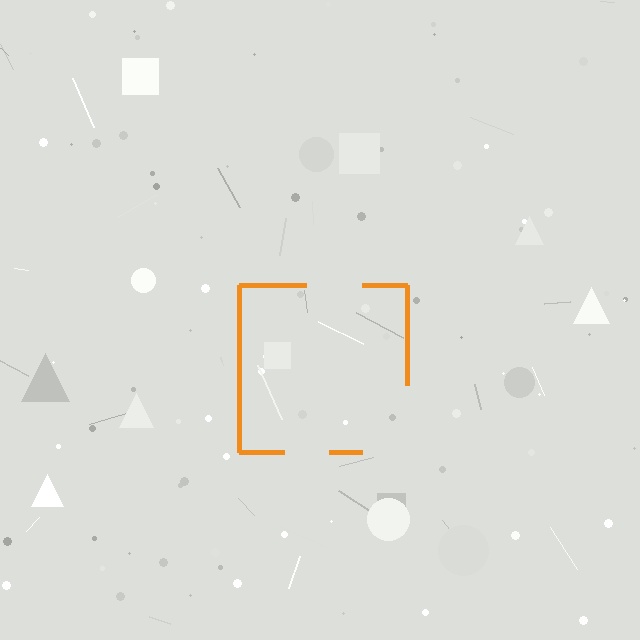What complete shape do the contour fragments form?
The contour fragments form a square.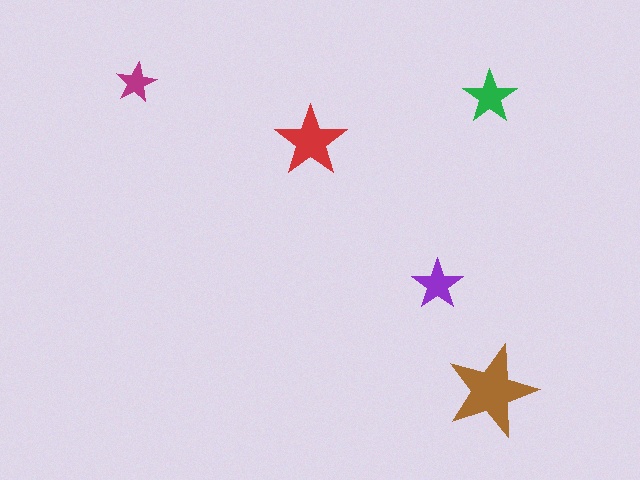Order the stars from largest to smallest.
the brown one, the red one, the green one, the purple one, the magenta one.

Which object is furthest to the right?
The brown star is rightmost.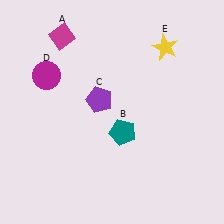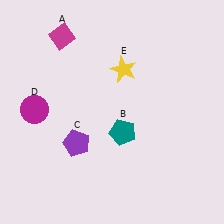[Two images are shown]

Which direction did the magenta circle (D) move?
The magenta circle (D) moved down.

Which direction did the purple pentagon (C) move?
The purple pentagon (C) moved down.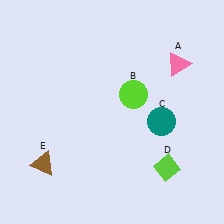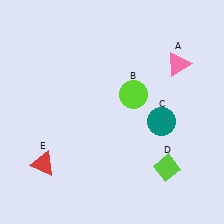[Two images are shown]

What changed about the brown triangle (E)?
In Image 1, E is brown. In Image 2, it changed to red.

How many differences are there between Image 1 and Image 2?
There is 1 difference between the two images.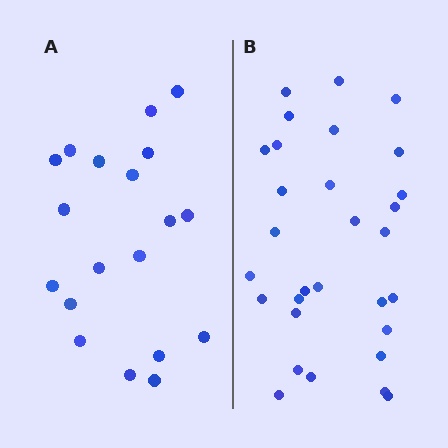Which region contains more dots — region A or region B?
Region B (the right region) has more dots.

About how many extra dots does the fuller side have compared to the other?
Region B has roughly 12 or so more dots than region A.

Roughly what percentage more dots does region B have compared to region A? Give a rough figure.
About 60% more.